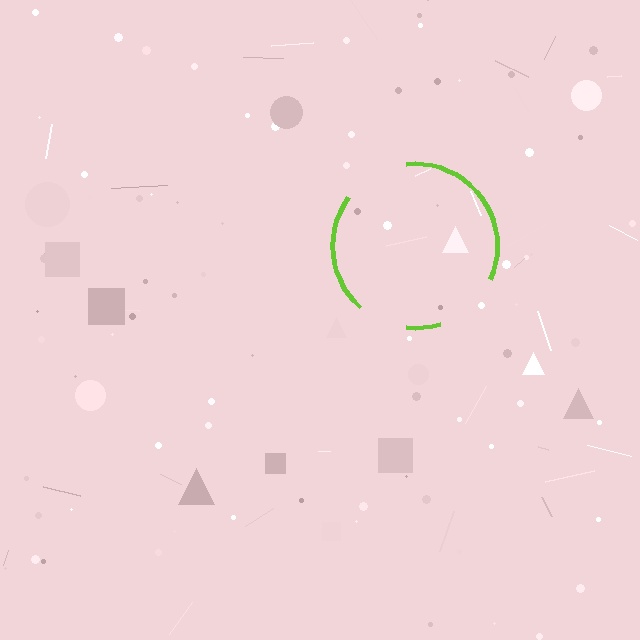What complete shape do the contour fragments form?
The contour fragments form a circle.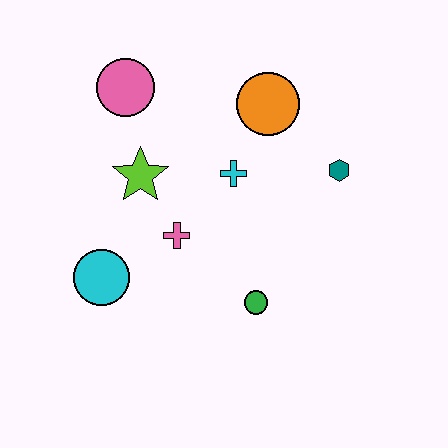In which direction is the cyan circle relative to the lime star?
The cyan circle is below the lime star.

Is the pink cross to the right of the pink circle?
Yes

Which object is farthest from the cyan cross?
The cyan circle is farthest from the cyan cross.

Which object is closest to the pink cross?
The lime star is closest to the pink cross.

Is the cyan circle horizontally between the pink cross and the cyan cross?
No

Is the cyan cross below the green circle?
No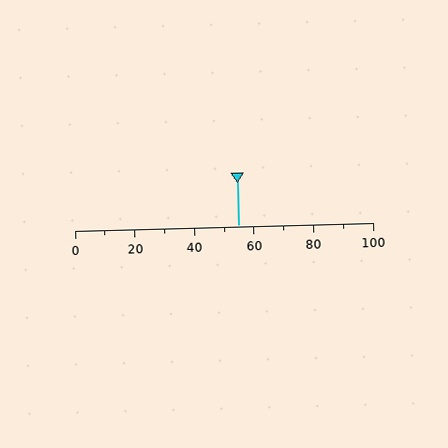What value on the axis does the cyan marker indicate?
The marker indicates approximately 55.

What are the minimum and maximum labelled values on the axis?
The axis runs from 0 to 100.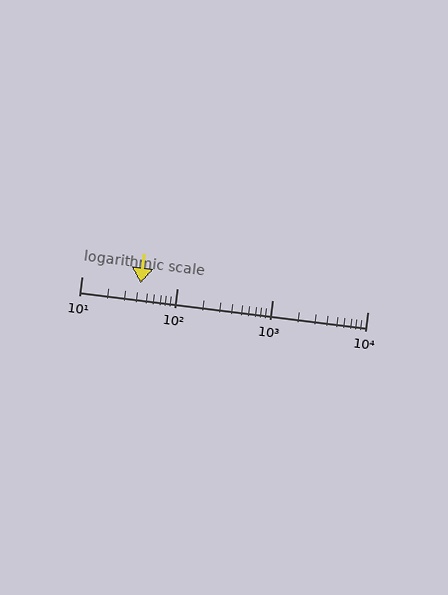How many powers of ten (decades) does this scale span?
The scale spans 3 decades, from 10 to 10000.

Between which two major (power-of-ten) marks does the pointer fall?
The pointer is between 10 and 100.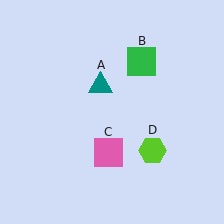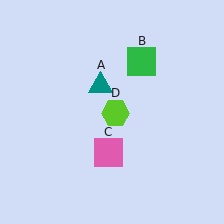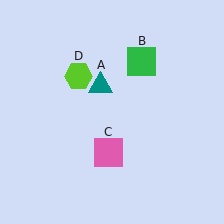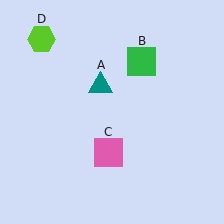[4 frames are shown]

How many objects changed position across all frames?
1 object changed position: lime hexagon (object D).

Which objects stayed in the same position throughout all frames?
Teal triangle (object A) and green square (object B) and pink square (object C) remained stationary.